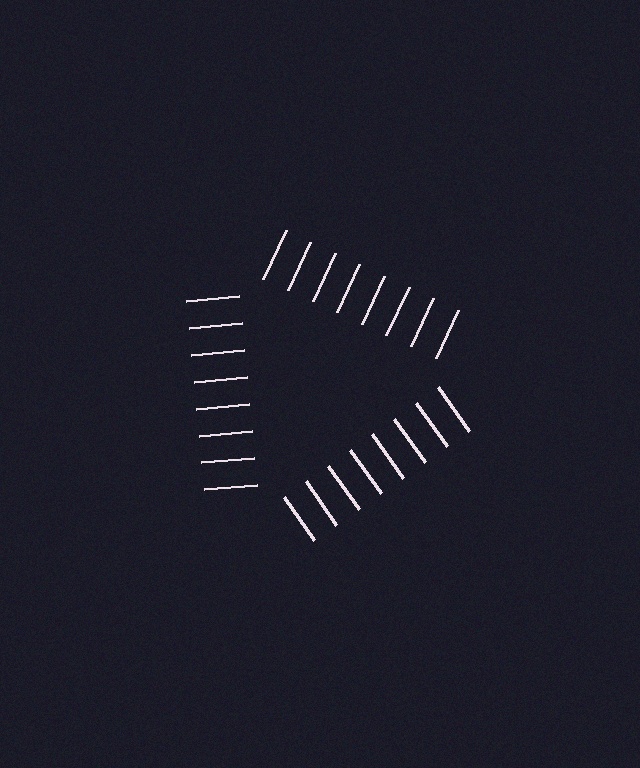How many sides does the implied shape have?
3 sides — the line-ends trace a triangle.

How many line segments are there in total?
24 — 8 along each of the 3 edges.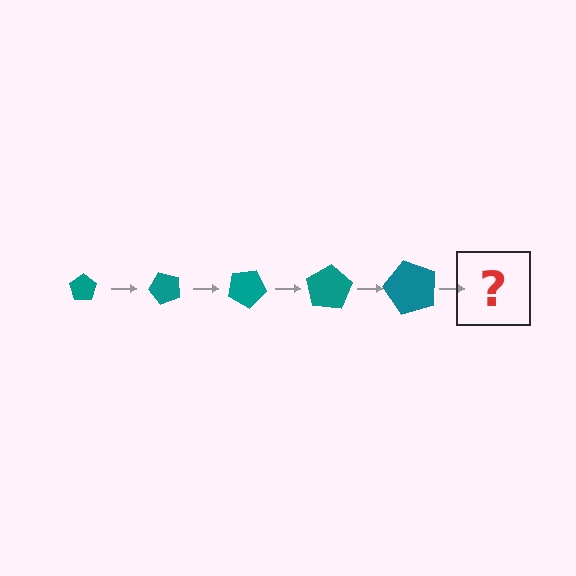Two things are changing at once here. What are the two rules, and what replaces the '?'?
The two rules are that the pentagon grows larger each step and it rotates 50 degrees each step. The '?' should be a pentagon, larger than the previous one and rotated 250 degrees from the start.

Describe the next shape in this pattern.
It should be a pentagon, larger than the previous one and rotated 250 degrees from the start.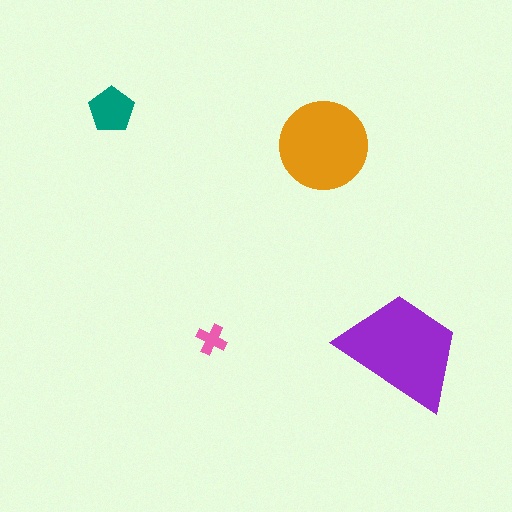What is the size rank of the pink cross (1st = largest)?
4th.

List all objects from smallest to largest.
The pink cross, the teal pentagon, the orange circle, the purple trapezoid.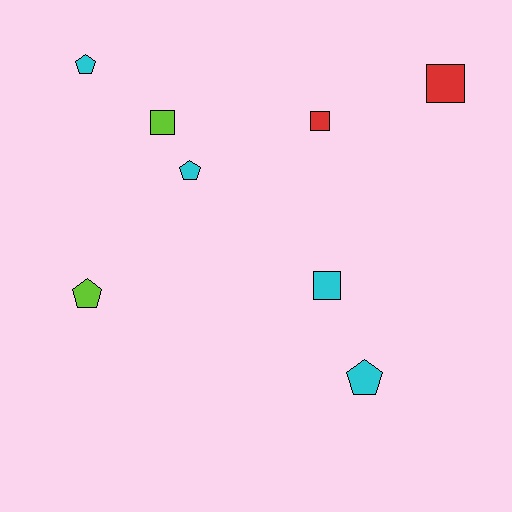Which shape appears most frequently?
Square, with 4 objects.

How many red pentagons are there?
There are no red pentagons.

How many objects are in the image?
There are 8 objects.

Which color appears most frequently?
Cyan, with 4 objects.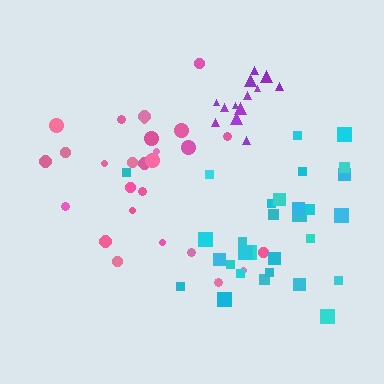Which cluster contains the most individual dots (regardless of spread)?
Cyan (30).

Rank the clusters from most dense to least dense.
purple, cyan, pink.